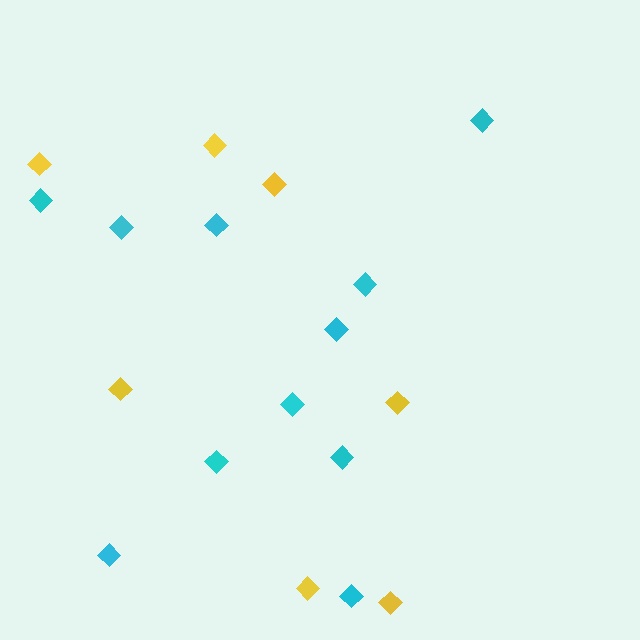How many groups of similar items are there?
There are 2 groups: one group of cyan diamonds (11) and one group of yellow diamonds (7).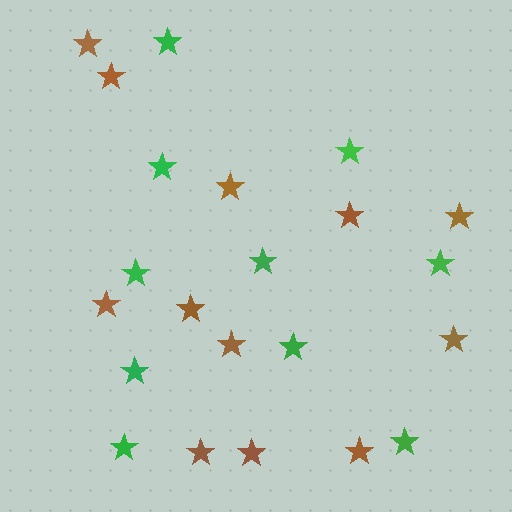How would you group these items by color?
There are 2 groups: one group of green stars (10) and one group of brown stars (12).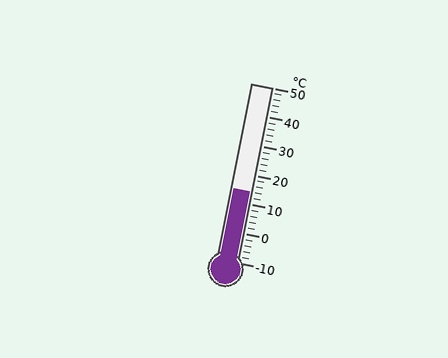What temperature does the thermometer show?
The thermometer shows approximately 14°C.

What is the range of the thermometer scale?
The thermometer scale ranges from -10°C to 50°C.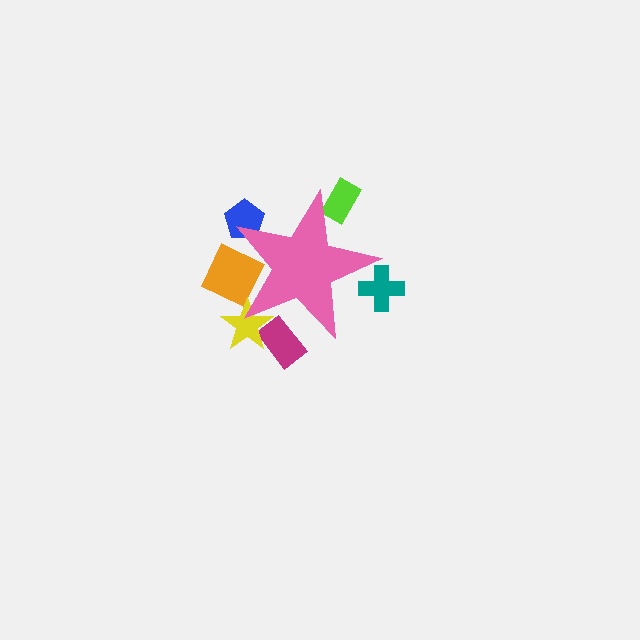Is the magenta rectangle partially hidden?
Yes, the magenta rectangle is partially hidden behind the pink star.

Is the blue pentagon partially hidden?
Yes, the blue pentagon is partially hidden behind the pink star.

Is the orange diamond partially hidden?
Yes, the orange diamond is partially hidden behind the pink star.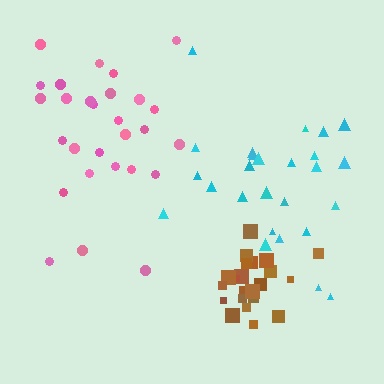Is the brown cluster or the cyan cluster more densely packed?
Brown.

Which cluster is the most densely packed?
Brown.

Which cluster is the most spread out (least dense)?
Pink.